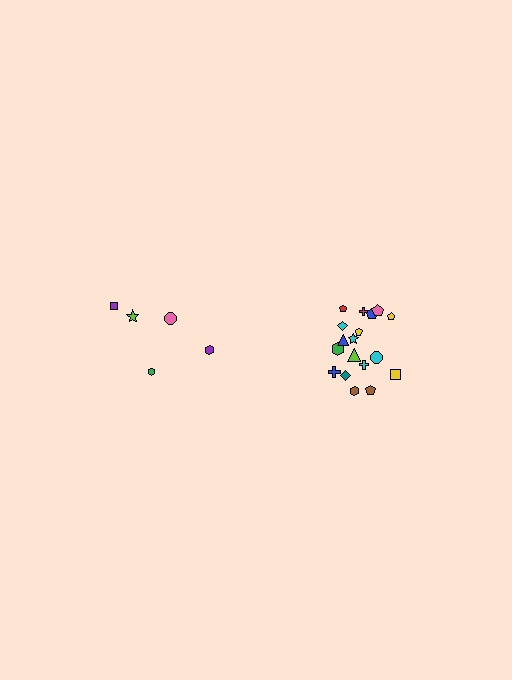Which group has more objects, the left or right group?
The right group.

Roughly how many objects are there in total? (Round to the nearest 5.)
Roughly 25 objects in total.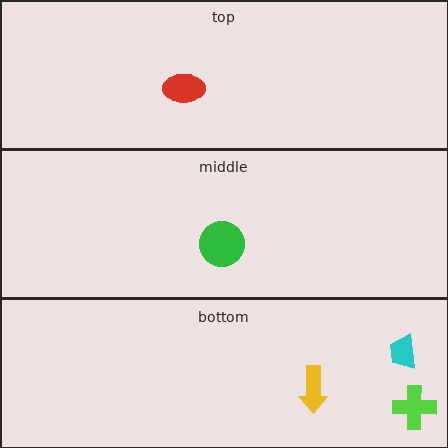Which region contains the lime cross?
The bottom region.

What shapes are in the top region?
The red ellipse.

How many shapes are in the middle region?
1.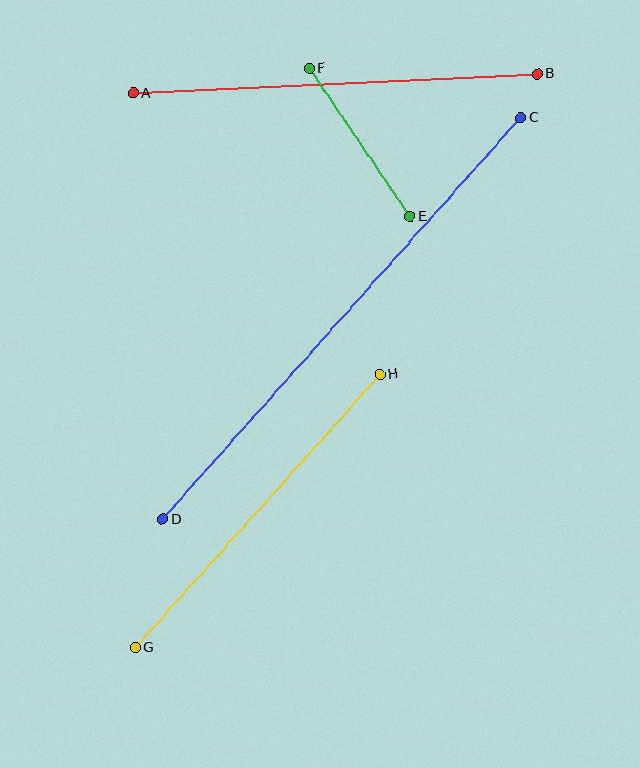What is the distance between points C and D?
The distance is approximately 538 pixels.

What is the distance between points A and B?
The distance is approximately 404 pixels.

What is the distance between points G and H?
The distance is approximately 367 pixels.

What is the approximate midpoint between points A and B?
The midpoint is at approximately (335, 84) pixels.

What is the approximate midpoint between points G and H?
The midpoint is at approximately (258, 511) pixels.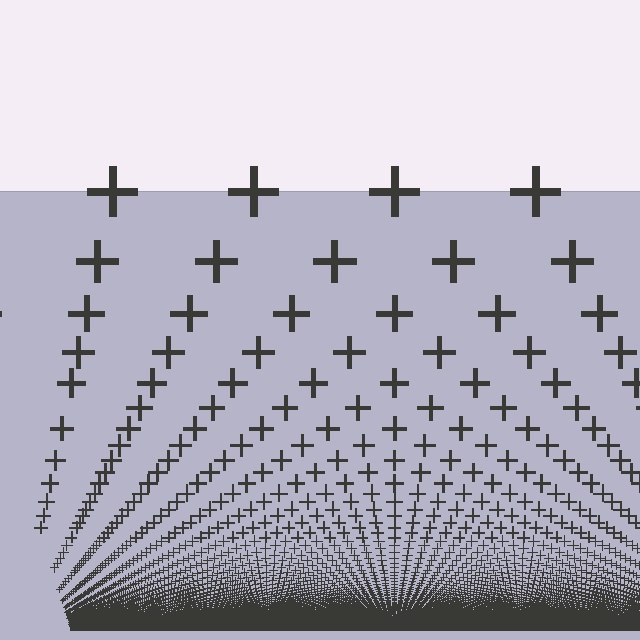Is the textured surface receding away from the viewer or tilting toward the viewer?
The surface appears to tilt toward the viewer. Texture elements get larger and sparser toward the top.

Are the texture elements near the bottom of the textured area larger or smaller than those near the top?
Smaller. The gradient is inverted — elements near the bottom are smaller and denser.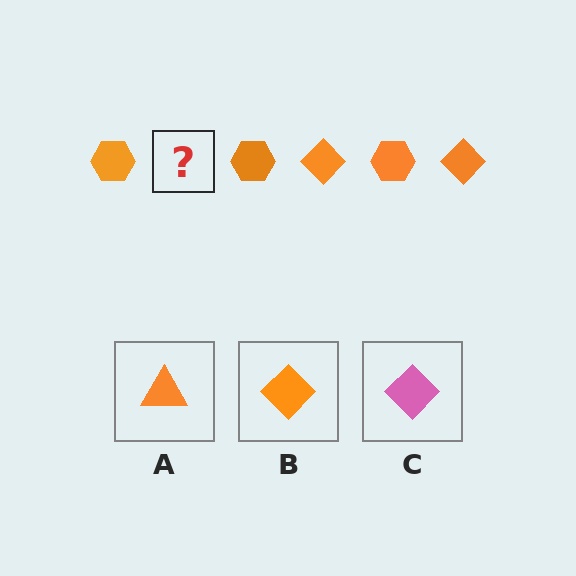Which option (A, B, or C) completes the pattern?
B.